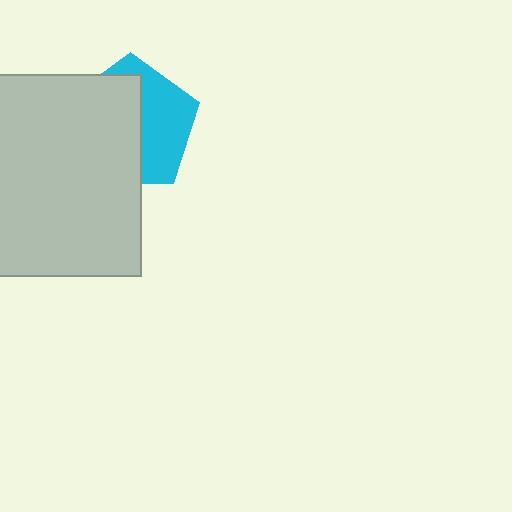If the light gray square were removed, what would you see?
You would see the complete cyan pentagon.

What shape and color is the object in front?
The object in front is a light gray square.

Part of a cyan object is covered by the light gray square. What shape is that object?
It is a pentagon.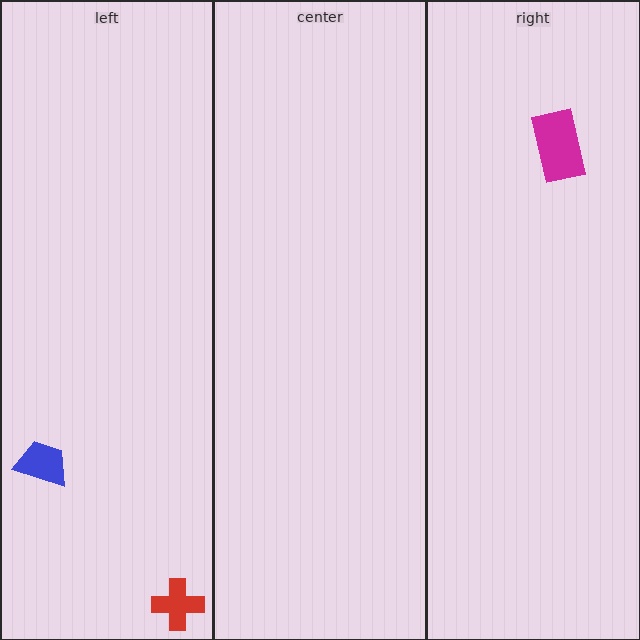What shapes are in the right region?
The magenta rectangle.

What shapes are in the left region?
The blue trapezoid, the red cross.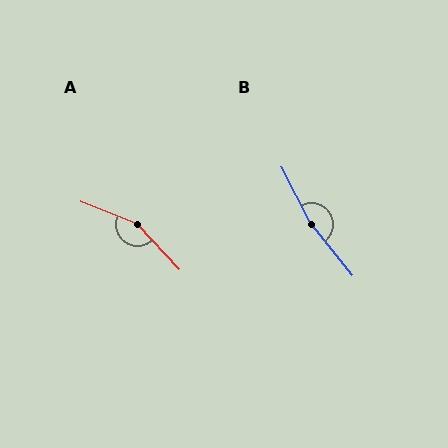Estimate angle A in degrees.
Approximately 155 degrees.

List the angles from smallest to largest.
A (155°), B (169°).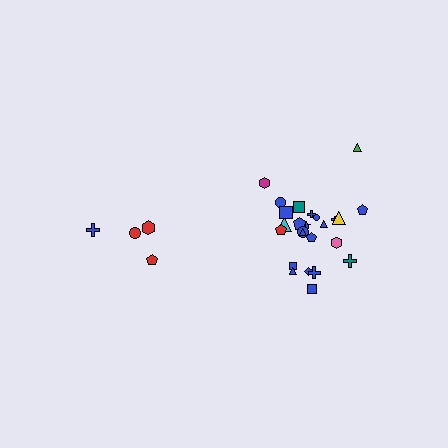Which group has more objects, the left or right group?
The right group.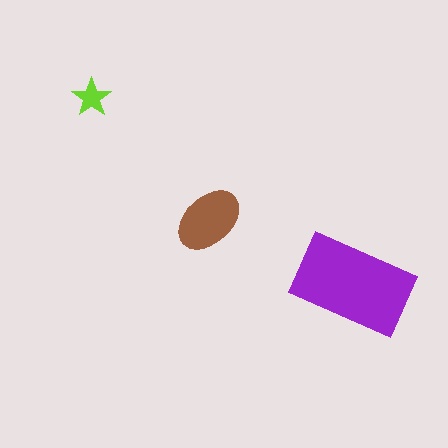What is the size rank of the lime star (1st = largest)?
3rd.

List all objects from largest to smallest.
The purple rectangle, the brown ellipse, the lime star.